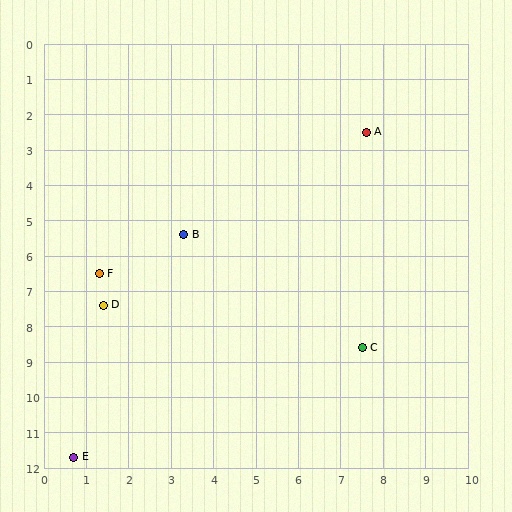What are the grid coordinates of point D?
Point D is at approximately (1.4, 7.4).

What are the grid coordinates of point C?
Point C is at approximately (7.5, 8.6).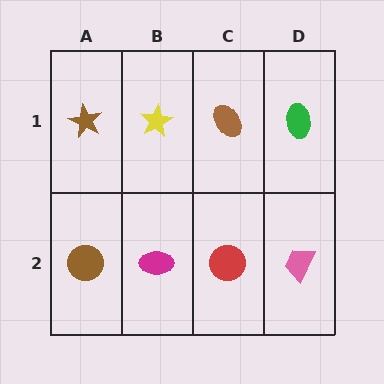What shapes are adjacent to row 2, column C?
A brown ellipse (row 1, column C), a magenta ellipse (row 2, column B), a pink trapezoid (row 2, column D).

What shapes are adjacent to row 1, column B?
A magenta ellipse (row 2, column B), a brown star (row 1, column A), a brown ellipse (row 1, column C).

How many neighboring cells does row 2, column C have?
3.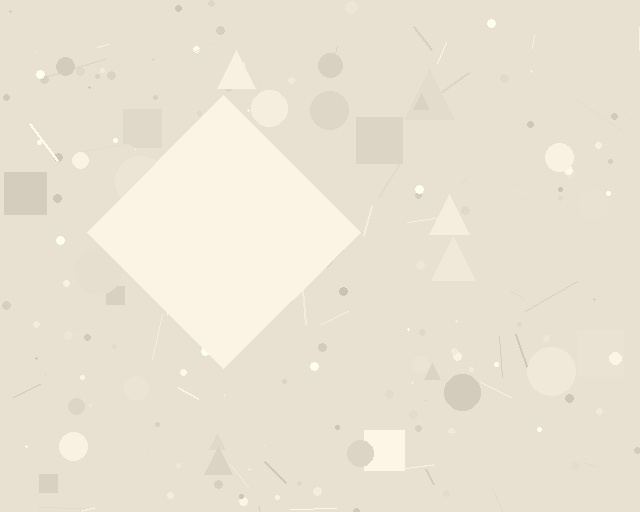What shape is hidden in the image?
A diamond is hidden in the image.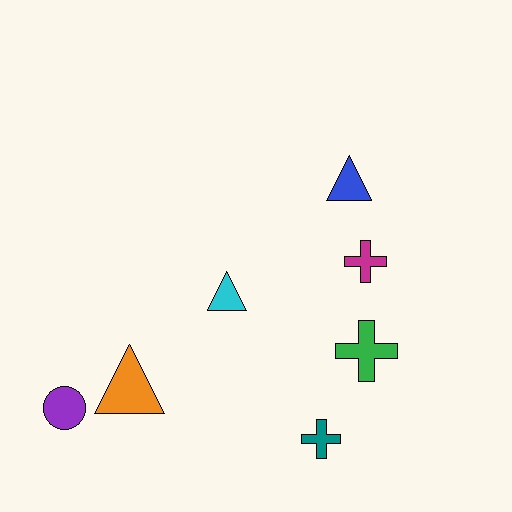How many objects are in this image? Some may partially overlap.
There are 7 objects.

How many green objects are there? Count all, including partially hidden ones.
There is 1 green object.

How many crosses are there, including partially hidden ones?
There are 3 crosses.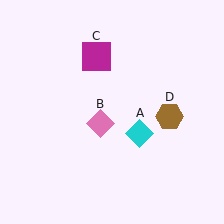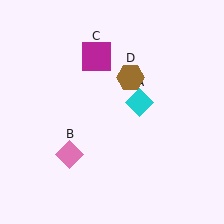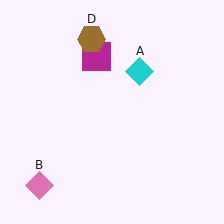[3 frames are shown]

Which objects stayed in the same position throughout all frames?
Magenta square (object C) remained stationary.